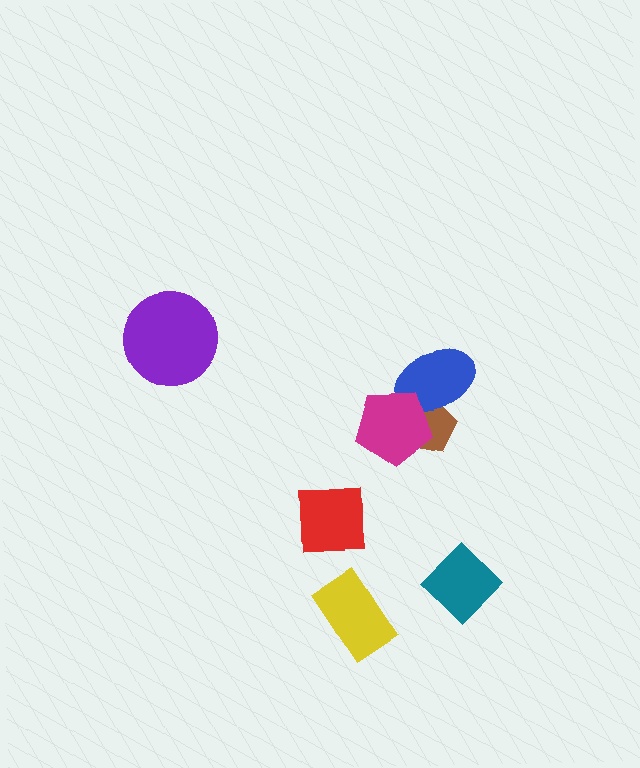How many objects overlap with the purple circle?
0 objects overlap with the purple circle.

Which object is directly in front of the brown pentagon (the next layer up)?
The blue ellipse is directly in front of the brown pentagon.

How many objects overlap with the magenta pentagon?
2 objects overlap with the magenta pentagon.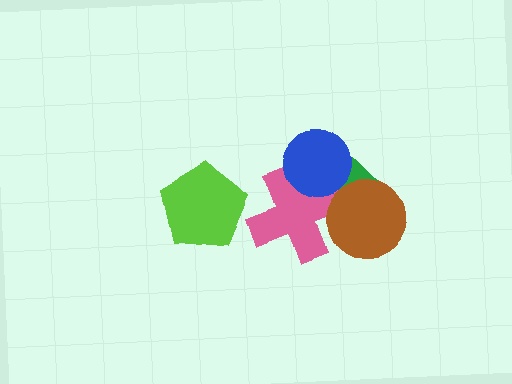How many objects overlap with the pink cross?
3 objects overlap with the pink cross.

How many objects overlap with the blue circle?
2 objects overlap with the blue circle.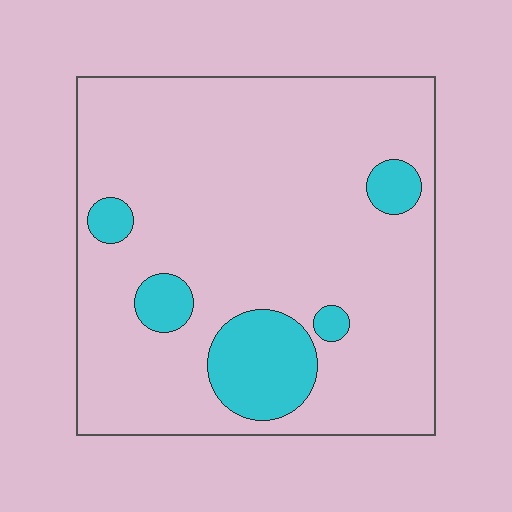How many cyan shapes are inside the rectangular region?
5.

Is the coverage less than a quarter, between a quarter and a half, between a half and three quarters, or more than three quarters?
Less than a quarter.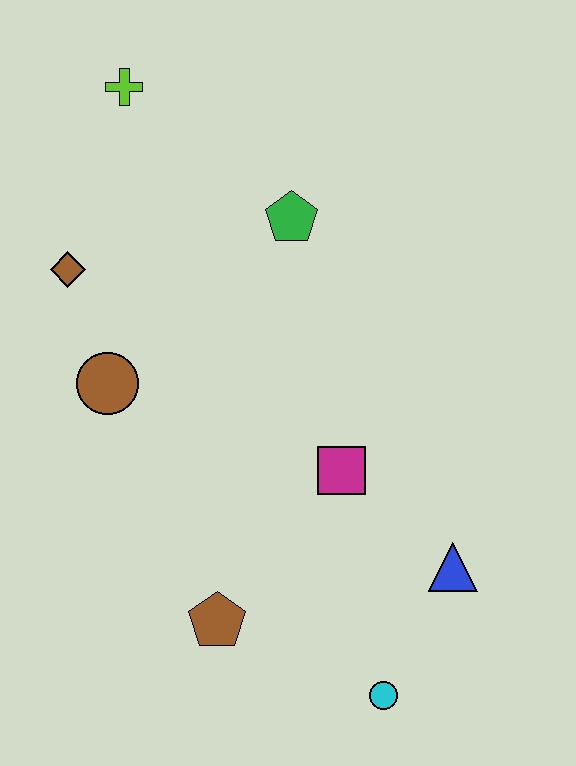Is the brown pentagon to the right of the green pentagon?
No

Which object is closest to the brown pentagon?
The cyan circle is closest to the brown pentagon.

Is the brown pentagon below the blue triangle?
Yes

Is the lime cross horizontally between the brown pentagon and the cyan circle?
No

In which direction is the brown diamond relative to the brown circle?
The brown diamond is above the brown circle.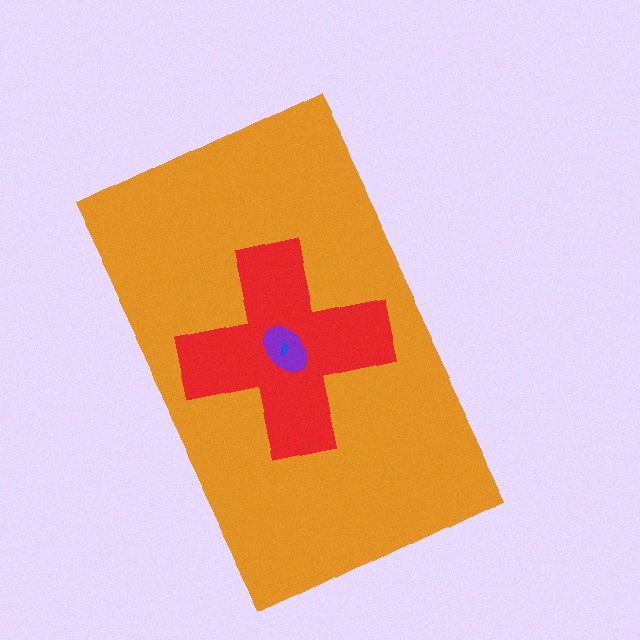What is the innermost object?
The blue semicircle.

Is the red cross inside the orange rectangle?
Yes.